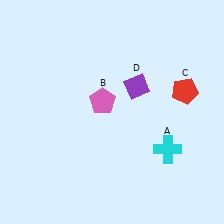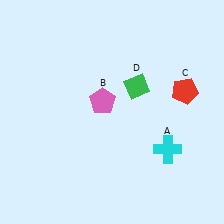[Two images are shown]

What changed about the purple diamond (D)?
In Image 1, D is purple. In Image 2, it changed to green.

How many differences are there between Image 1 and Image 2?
There is 1 difference between the two images.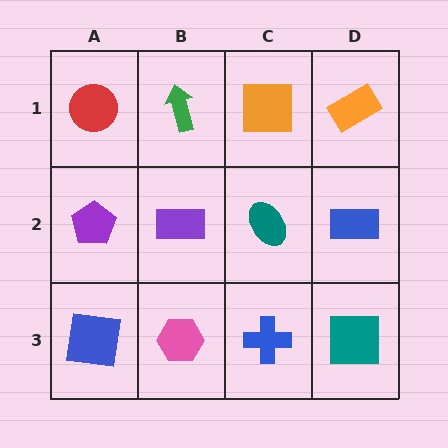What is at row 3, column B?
A pink hexagon.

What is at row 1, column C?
An orange square.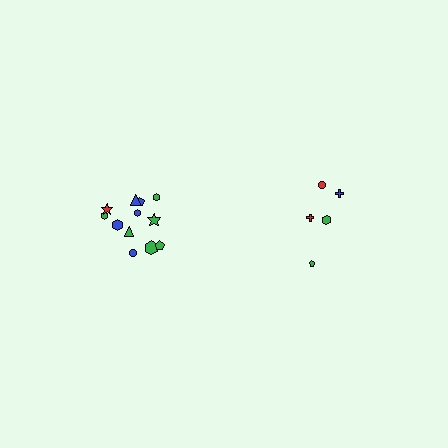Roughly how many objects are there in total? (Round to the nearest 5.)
Roughly 15 objects in total.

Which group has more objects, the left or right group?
The left group.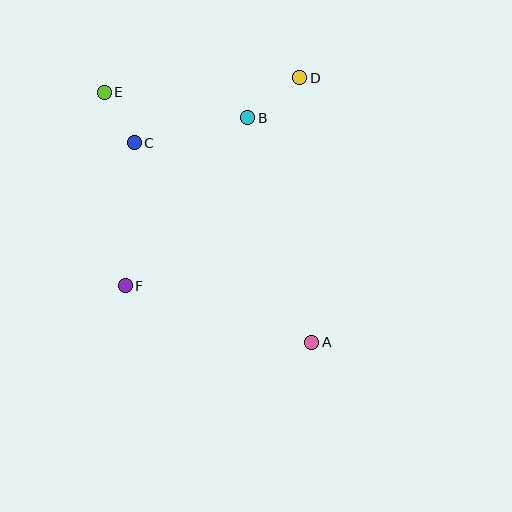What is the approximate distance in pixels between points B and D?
The distance between B and D is approximately 66 pixels.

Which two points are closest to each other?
Points C and E are closest to each other.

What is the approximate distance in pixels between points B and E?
The distance between B and E is approximately 146 pixels.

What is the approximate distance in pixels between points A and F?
The distance between A and F is approximately 195 pixels.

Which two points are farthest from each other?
Points A and E are farthest from each other.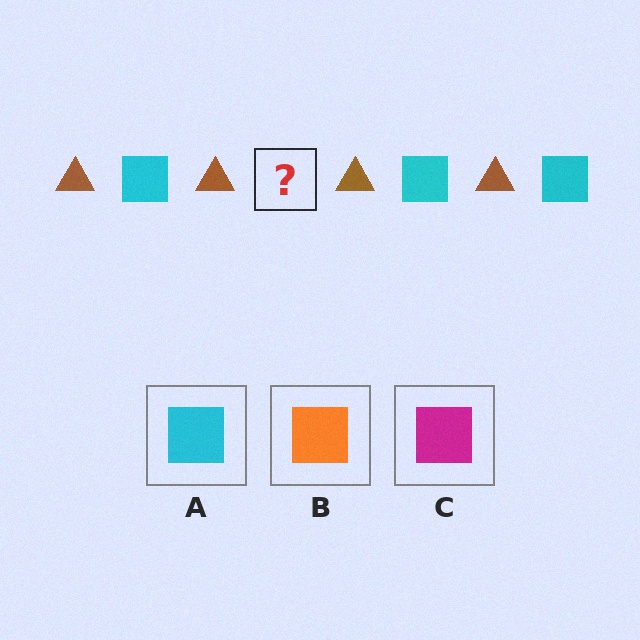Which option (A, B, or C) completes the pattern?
A.